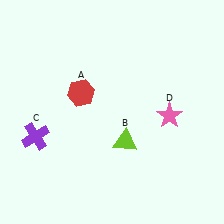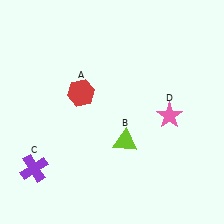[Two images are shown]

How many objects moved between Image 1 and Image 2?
1 object moved between the two images.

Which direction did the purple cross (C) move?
The purple cross (C) moved down.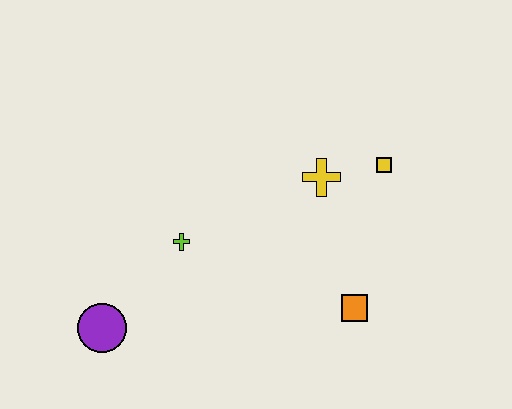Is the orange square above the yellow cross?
No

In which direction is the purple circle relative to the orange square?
The purple circle is to the left of the orange square.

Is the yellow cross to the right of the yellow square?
No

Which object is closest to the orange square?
The yellow cross is closest to the orange square.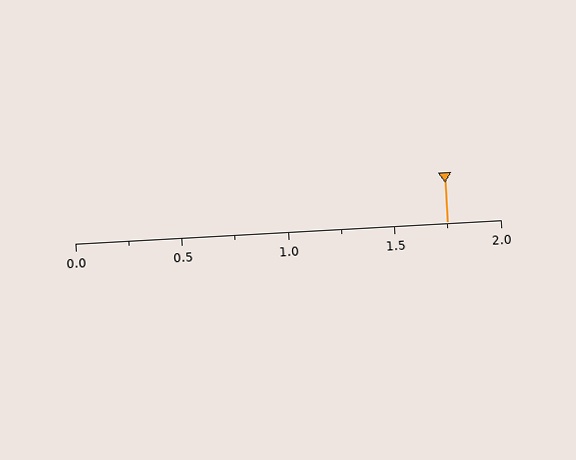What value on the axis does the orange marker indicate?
The marker indicates approximately 1.75.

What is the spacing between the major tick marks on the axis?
The major ticks are spaced 0.5 apart.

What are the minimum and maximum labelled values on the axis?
The axis runs from 0.0 to 2.0.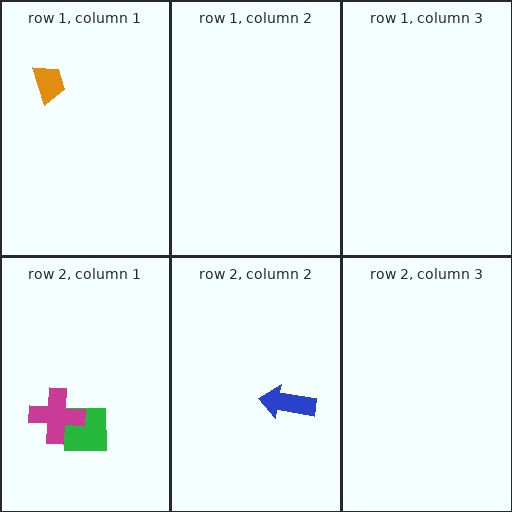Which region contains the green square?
The row 2, column 1 region.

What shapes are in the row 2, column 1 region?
The green square, the magenta cross.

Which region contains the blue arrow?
The row 2, column 2 region.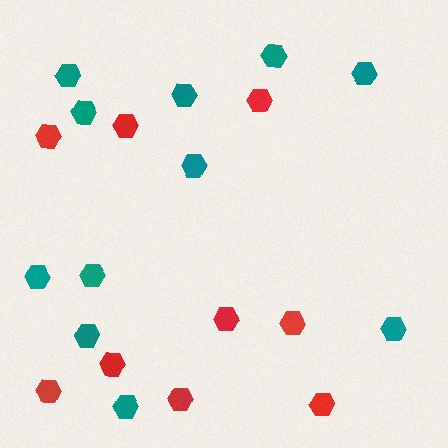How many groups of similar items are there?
There are 2 groups: one group of red hexagons (9) and one group of teal hexagons (11).